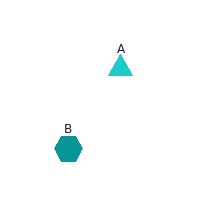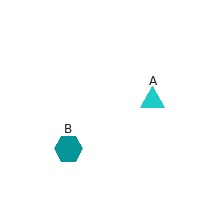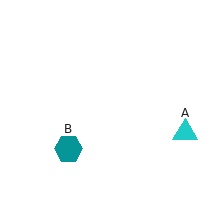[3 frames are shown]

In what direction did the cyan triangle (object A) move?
The cyan triangle (object A) moved down and to the right.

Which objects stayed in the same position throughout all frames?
Teal hexagon (object B) remained stationary.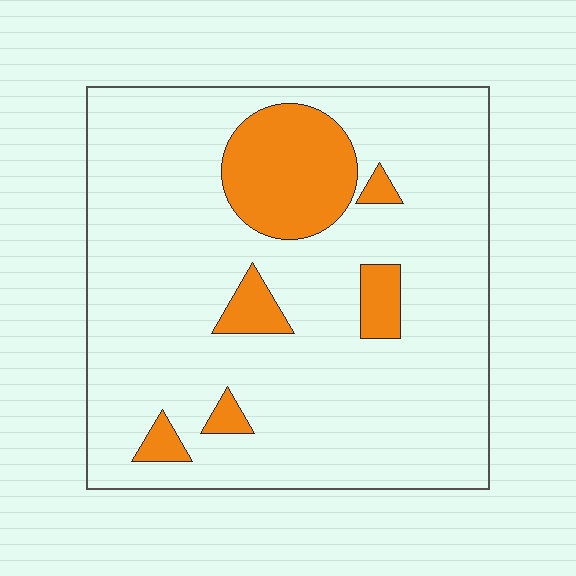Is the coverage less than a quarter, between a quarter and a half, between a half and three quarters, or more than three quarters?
Less than a quarter.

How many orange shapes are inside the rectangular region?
6.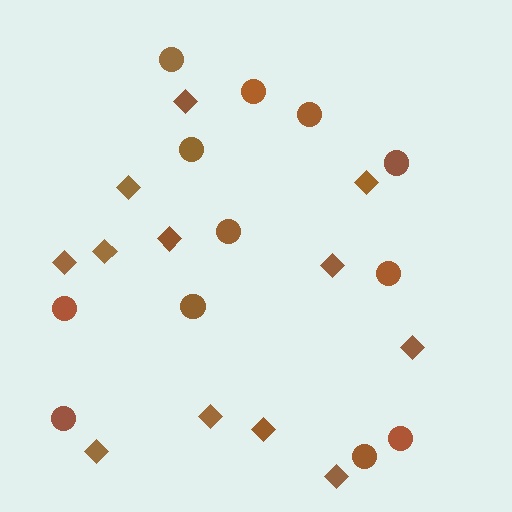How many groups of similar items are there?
There are 2 groups: one group of circles (12) and one group of diamonds (12).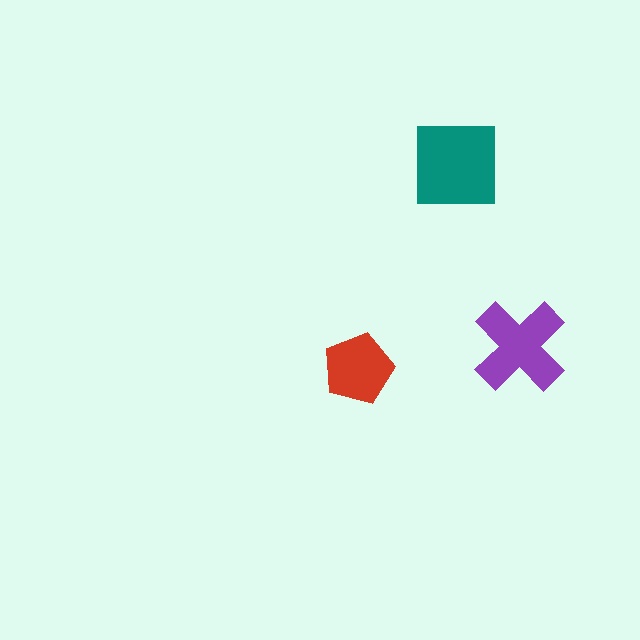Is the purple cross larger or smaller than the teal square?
Smaller.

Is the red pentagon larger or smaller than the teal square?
Smaller.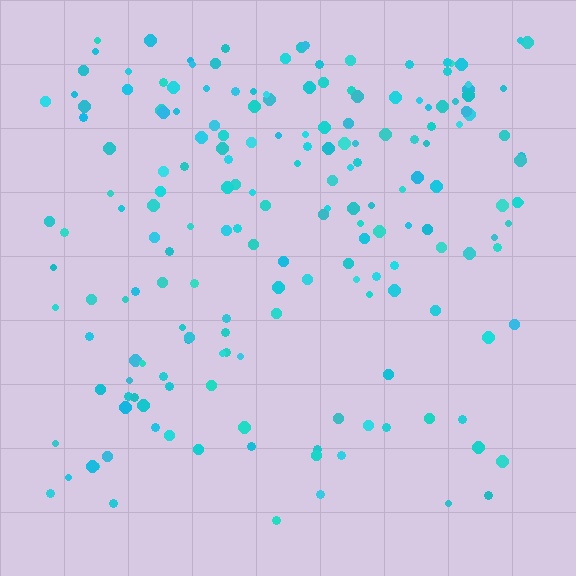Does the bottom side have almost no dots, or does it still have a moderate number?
Still a moderate number, just noticeably fewer than the top.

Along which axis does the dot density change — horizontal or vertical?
Vertical.